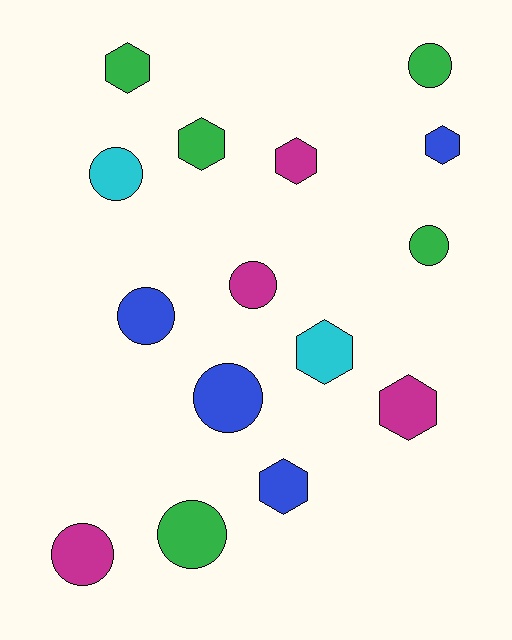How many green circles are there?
There are 3 green circles.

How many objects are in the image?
There are 15 objects.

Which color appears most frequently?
Green, with 5 objects.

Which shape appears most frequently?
Circle, with 8 objects.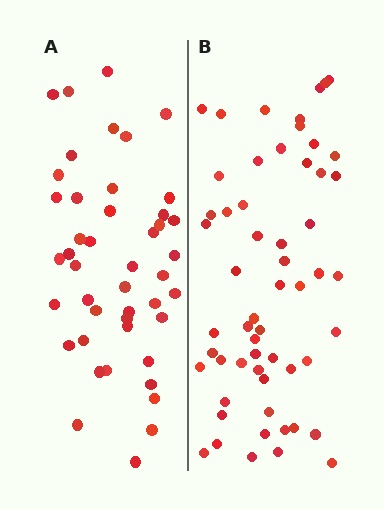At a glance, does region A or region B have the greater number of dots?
Region B (the right region) has more dots.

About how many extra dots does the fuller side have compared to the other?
Region B has roughly 12 or so more dots than region A.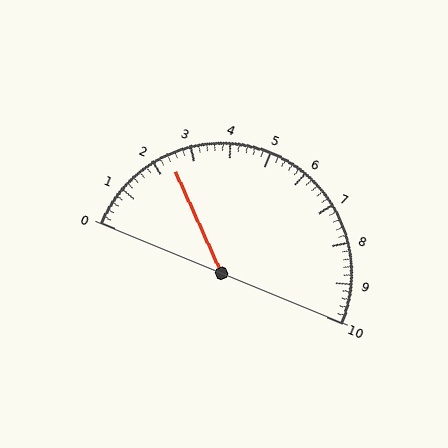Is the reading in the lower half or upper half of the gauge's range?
The reading is in the lower half of the range (0 to 10).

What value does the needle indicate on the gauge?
The needle indicates approximately 2.4.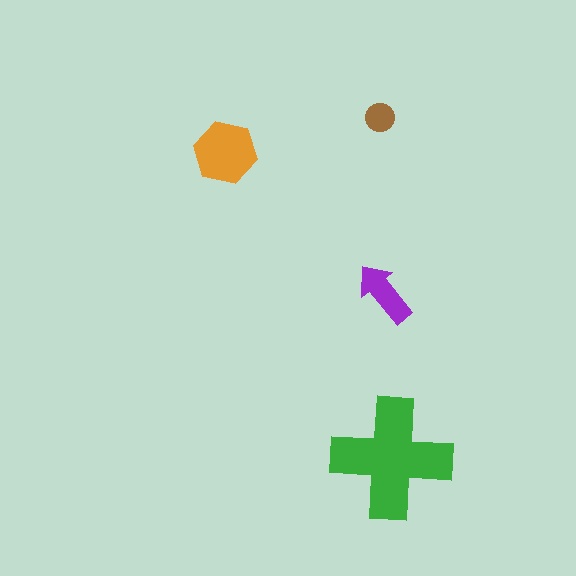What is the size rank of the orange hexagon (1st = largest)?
2nd.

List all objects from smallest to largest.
The brown circle, the purple arrow, the orange hexagon, the green cross.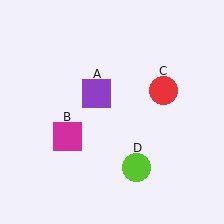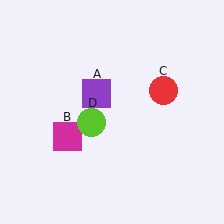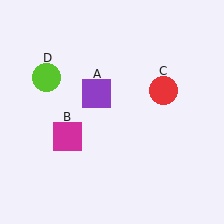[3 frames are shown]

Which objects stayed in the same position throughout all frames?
Purple square (object A) and magenta square (object B) and red circle (object C) remained stationary.